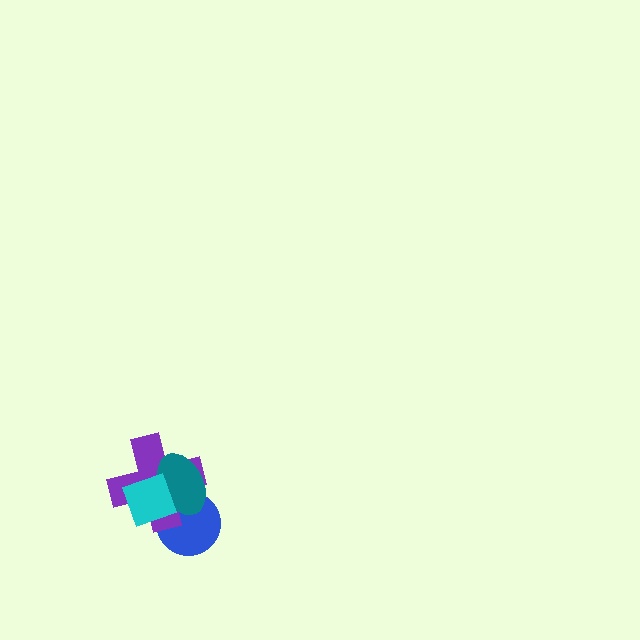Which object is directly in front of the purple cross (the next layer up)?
The teal ellipse is directly in front of the purple cross.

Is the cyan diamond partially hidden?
No, no other shape covers it.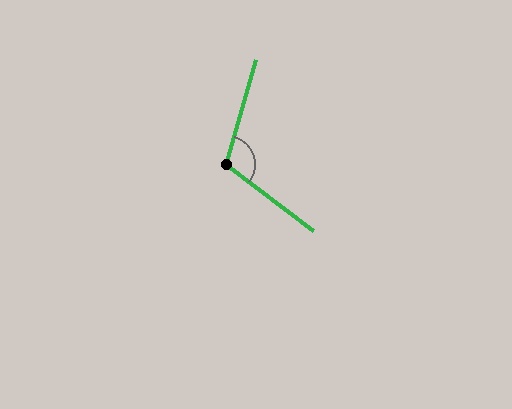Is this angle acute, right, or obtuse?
It is obtuse.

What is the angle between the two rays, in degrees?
Approximately 111 degrees.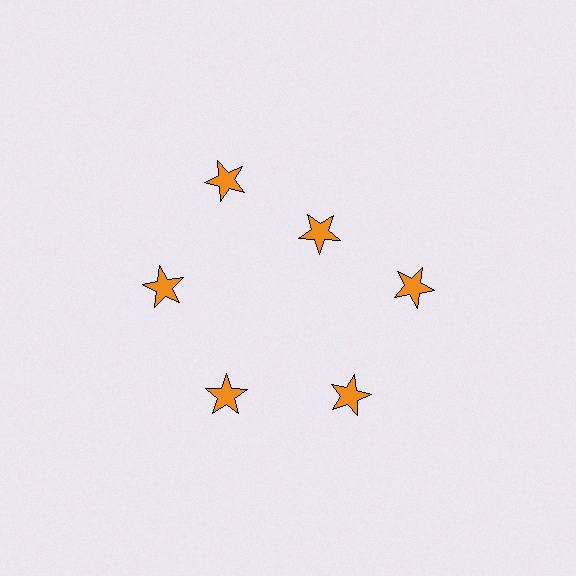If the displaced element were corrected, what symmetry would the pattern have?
It would have 6-fold rotational symmetry — the pattern would map onto itself every 60 degrees.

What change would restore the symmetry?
The symmetry would be restored by moving it outward, back onto the ring so that all 6 stars sit at equal angles and equal distance from the center.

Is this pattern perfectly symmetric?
No. The 6 orange stars are arranged in a ring, but one element near the 1 o'clock position is pulled inward toward the center, breaking the 6-fold rotational symmetry.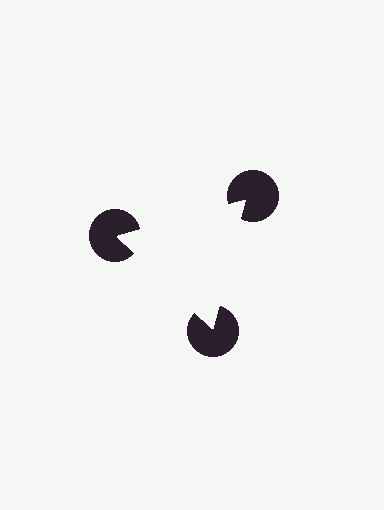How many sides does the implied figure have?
3 sides.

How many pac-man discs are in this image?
There are 3 — one at each vertex of the illusory triangle.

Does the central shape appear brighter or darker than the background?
It typically appears slightly brighter than the background, even though no actual brightness change is drawn.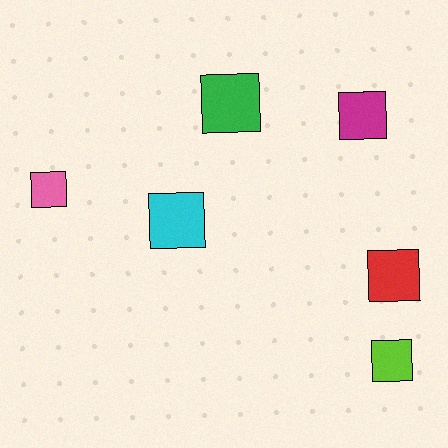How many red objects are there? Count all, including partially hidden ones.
There is 1 red object.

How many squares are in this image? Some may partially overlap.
There are 6 squares.